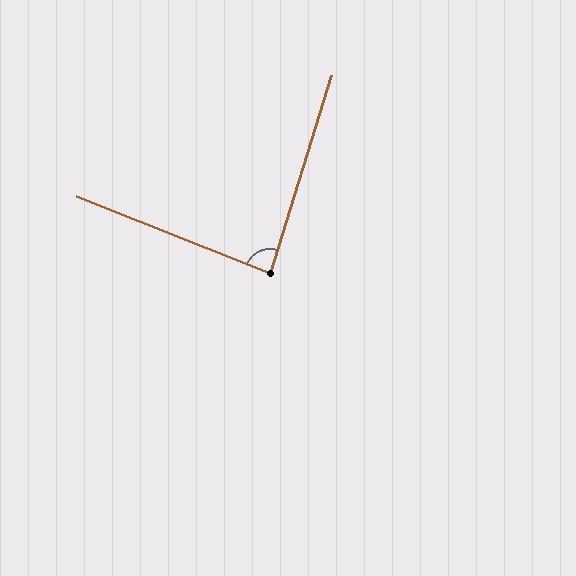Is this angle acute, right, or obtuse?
It is approximately a right angle.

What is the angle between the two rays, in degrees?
Approximately 85 degrees.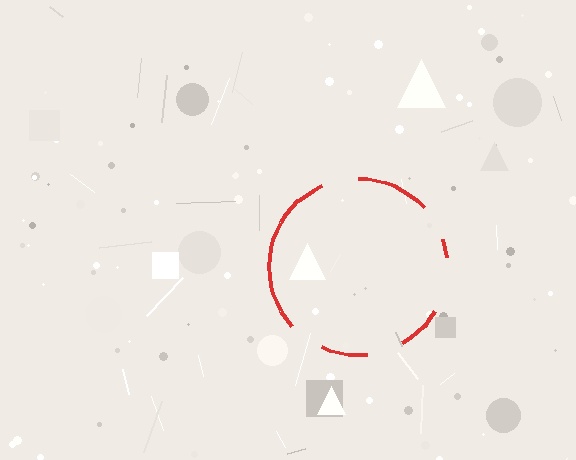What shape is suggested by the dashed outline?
The dashed outline suggests a circle.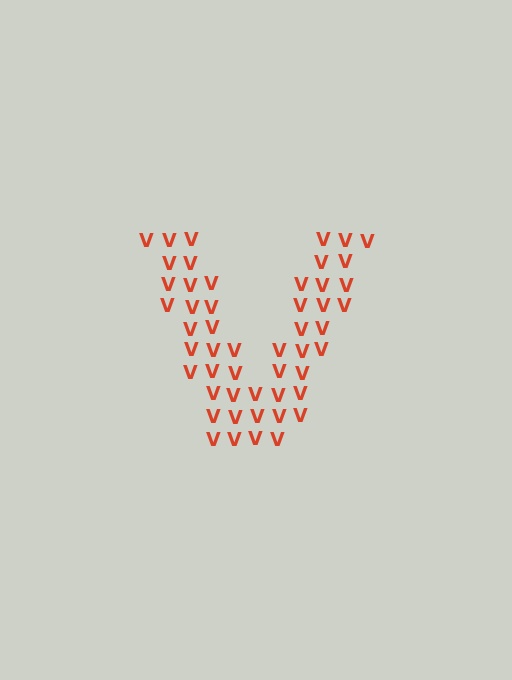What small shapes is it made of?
It is made of small letter V's.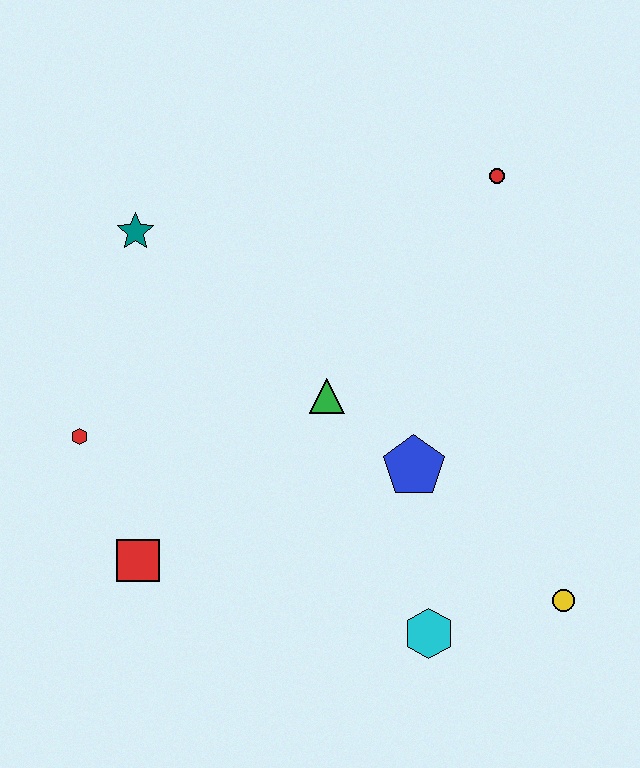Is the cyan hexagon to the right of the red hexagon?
Yes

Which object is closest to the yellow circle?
The cyan hexagon is closest to the yellow circle.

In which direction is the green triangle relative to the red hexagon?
The green triangle is to the right of the red hexagon.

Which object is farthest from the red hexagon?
The yellow circle is farthest from the red hexagon.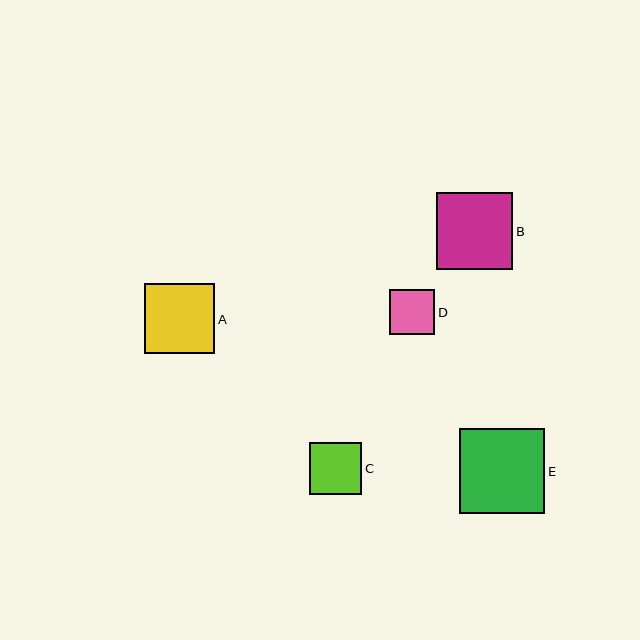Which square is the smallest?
Square D is the smallest with a size of approximately 45 pixels.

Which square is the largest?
Square E is the largest with a size of approximately 85 pixels.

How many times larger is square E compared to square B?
Square E is approximately 1.1 times the size of square B.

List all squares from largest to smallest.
From largest to smallest: E, B, A, C, D.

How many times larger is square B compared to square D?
Square B is approximately 1.7 times the size of square D.